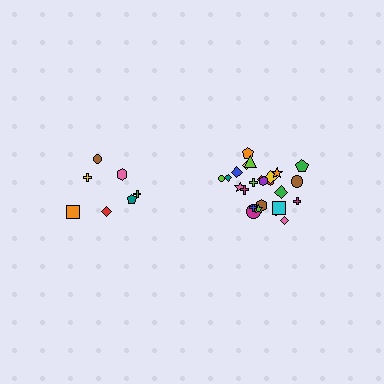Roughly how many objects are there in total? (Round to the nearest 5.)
Roughly 30 objects in total.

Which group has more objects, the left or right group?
The right group.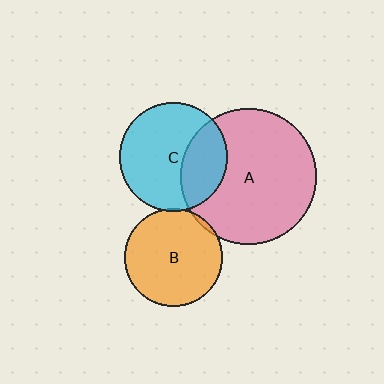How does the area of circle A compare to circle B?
Approximately 1.9 times.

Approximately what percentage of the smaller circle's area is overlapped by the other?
Approximately 5%.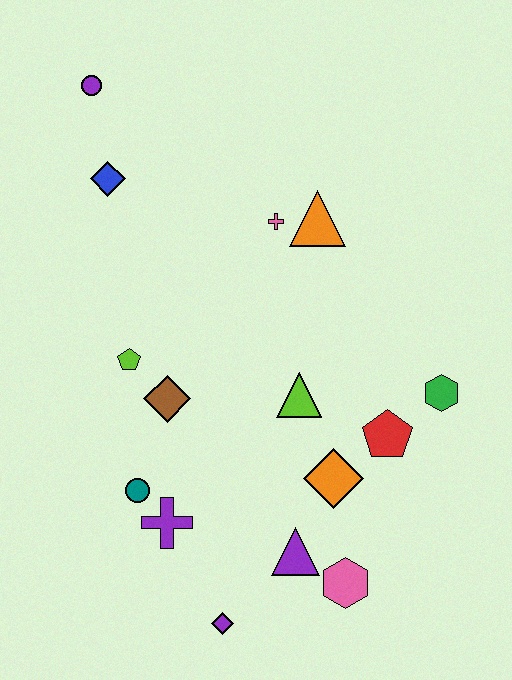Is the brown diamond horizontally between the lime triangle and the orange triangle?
No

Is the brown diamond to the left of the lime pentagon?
No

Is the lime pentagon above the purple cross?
Yes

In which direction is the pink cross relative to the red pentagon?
The pink cross is above the red pentagon.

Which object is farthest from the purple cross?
The purple circle is farthest from the purple cross.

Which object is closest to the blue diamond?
The purple circle is closest to the blue diamond.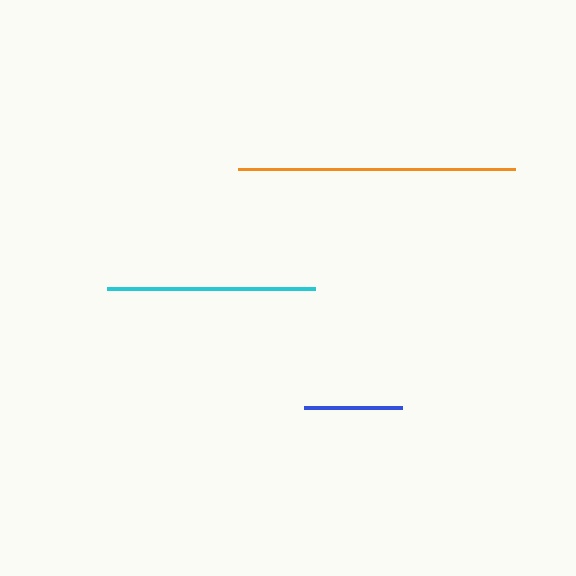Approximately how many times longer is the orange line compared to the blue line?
The orange line is approximately 2.8 times the length of the blue line.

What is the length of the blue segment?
The blue segment is approximately 98 pixels long.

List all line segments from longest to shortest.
From longest to shortest: orange, cyan, blue.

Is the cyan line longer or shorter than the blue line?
The cyan line is longer than the blue line.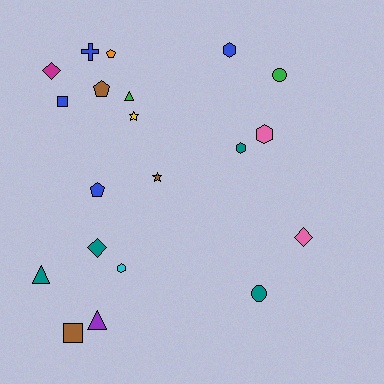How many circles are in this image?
There are 2 circles.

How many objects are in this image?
There are 20 objects.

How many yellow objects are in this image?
There is 1 yellow object.